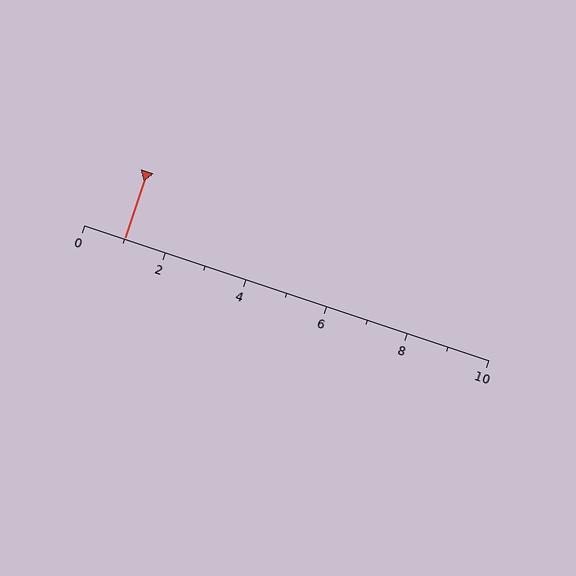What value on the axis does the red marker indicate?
The marker indicates approximately 1.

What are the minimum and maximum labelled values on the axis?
The axis runs from 0 to 10.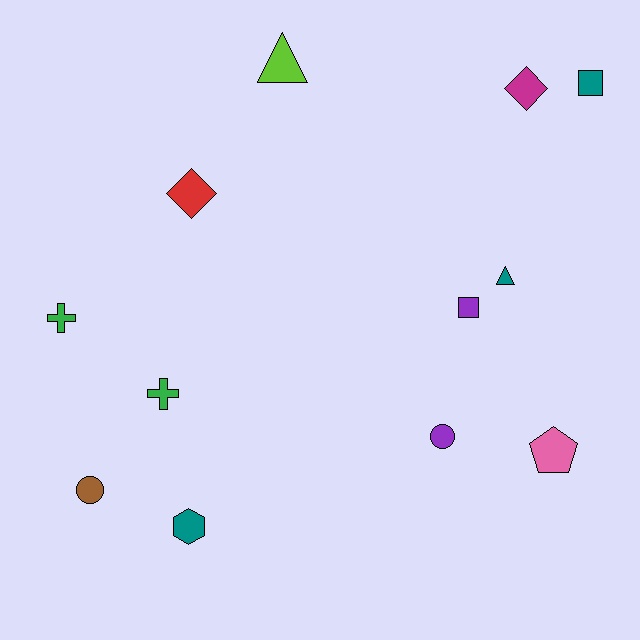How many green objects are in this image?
There are 2 green objects.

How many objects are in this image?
There are 12 objects.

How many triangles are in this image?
There are 2 triangles.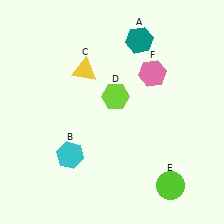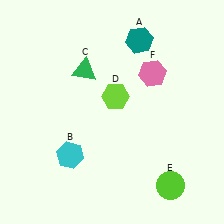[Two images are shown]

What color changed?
The triangle (C) changed from yellow in Image 1 to green in Image 2.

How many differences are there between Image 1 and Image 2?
There is 1 difference between the two images.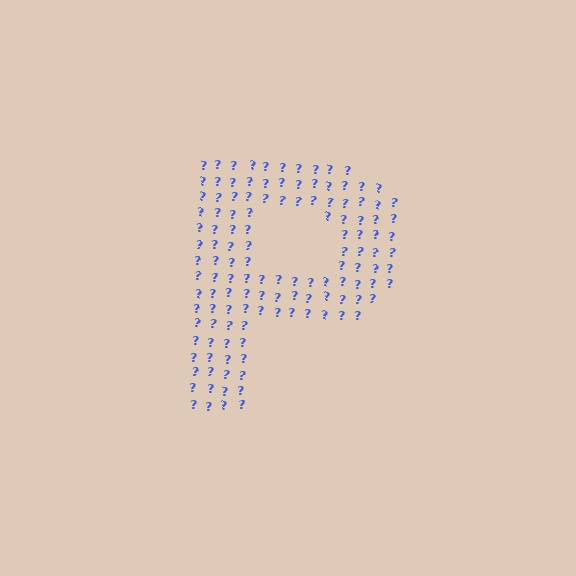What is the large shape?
The large shape is the letter P.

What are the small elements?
The small elements are question marks.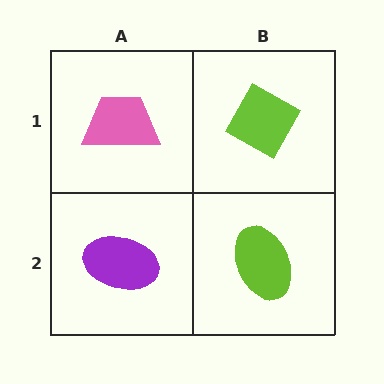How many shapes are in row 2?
2 shapes.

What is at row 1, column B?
A lime diamond.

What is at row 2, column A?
A purple ellipse.